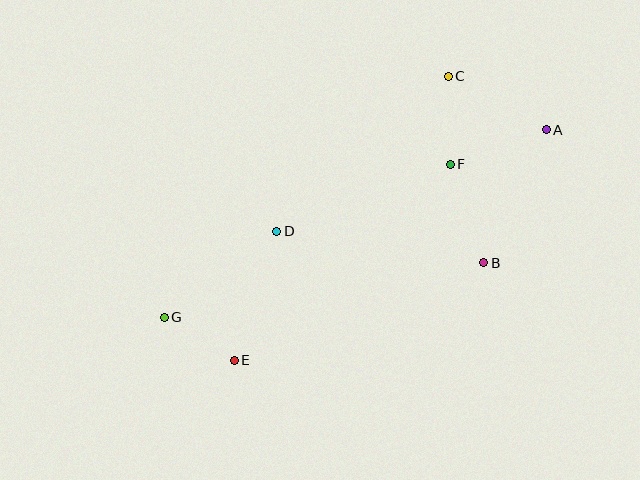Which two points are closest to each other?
Points E and G are closest to each other.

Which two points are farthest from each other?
Points A and G are farthest from each other.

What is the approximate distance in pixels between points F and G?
The distance between F and G is approximately 324 pixels.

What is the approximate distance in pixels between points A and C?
The distance between A and C is approximately 112 pixels.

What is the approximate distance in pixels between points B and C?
The distance between B and C is approximately 190 pixels.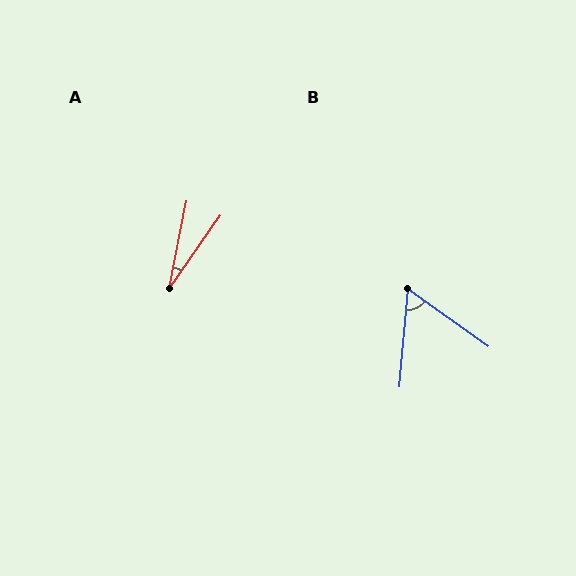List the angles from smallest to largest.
A (23°), B (59°).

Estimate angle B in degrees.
Approximately 59 degrees.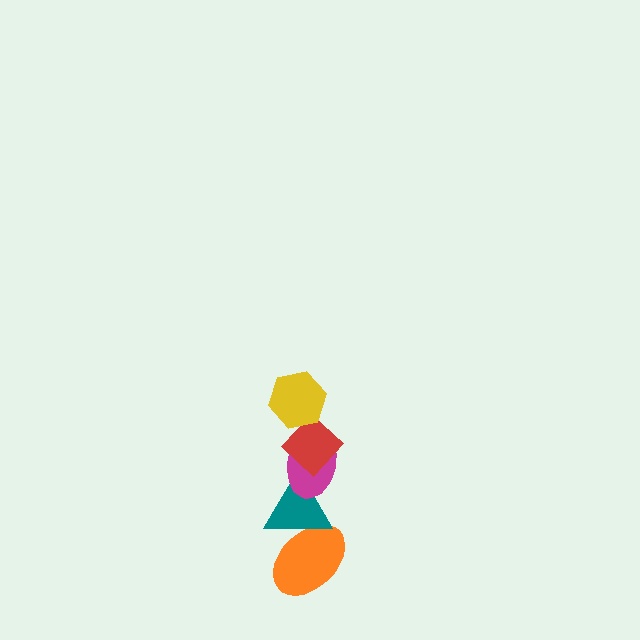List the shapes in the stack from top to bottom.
From top to bottom: the yellow hexagon, the red diamond, the magenta ellipse, the teal triangle, the orange ellipse.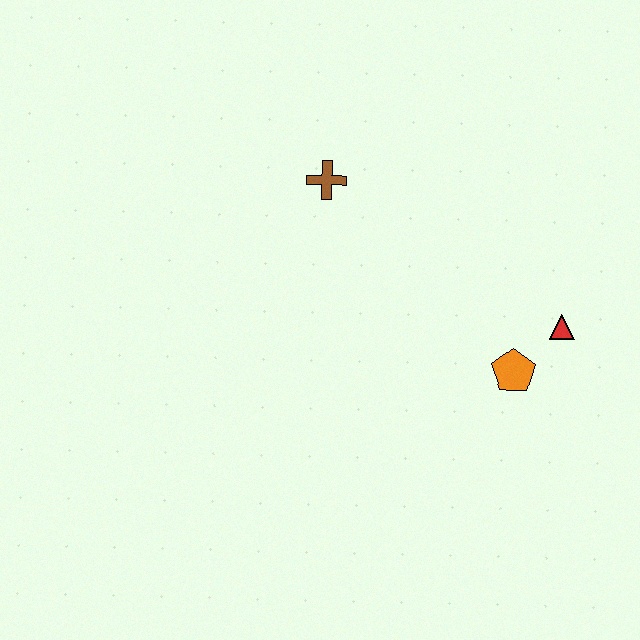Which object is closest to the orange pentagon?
The red triangle is closest to the orange pentagon.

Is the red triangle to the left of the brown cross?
No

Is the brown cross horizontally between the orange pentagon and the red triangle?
No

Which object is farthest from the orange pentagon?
The brown cross is farthest from the orange pentagon.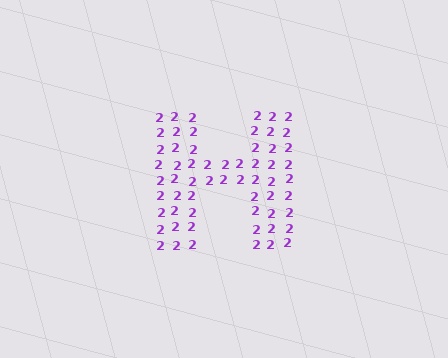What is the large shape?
The large shape is the letter H.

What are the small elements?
The small elements are digit 2's.